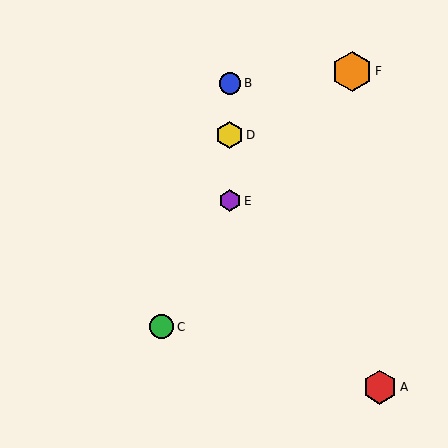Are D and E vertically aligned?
Yes, both are at x≈230.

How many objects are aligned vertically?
3 objects (B, D, E) are aligned vertically.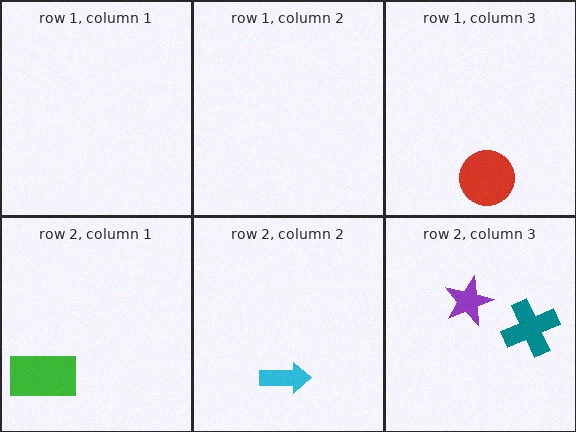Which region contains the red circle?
The row 1, column 3 region.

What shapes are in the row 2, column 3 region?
The purple star, the teal cross.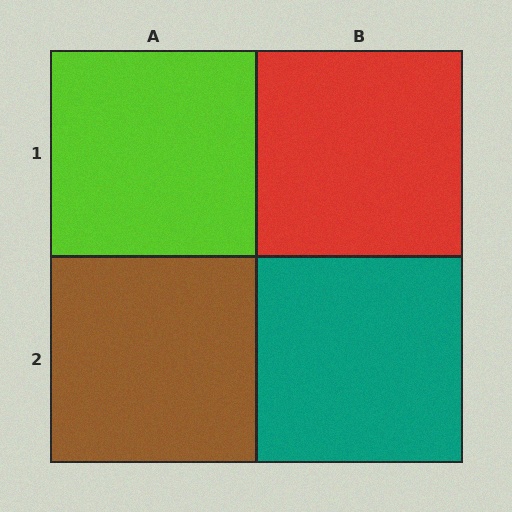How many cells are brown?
1 cell is brown.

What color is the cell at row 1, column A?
Lime.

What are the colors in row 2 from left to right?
Brown, teal.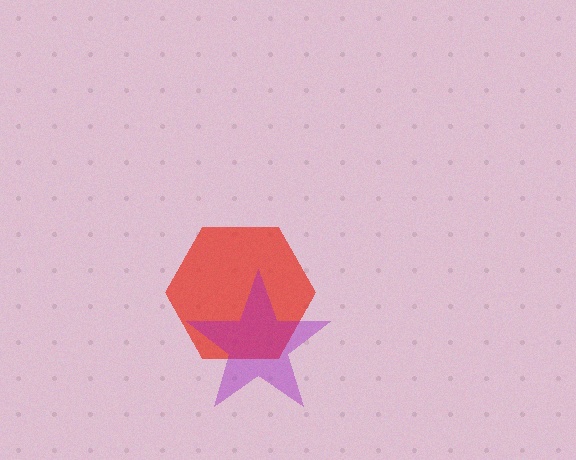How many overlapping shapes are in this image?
There are 2 overlapping shapes in the image.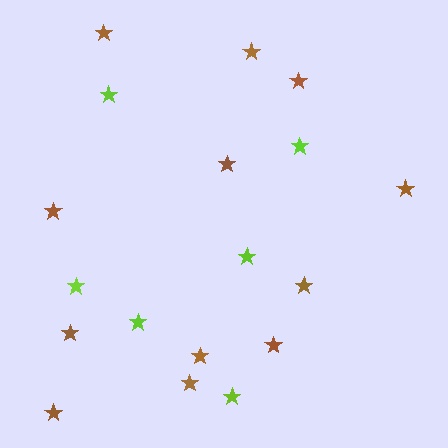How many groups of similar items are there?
There are 2 groups: one group of brown stars (12) and one group of lime stars (6).